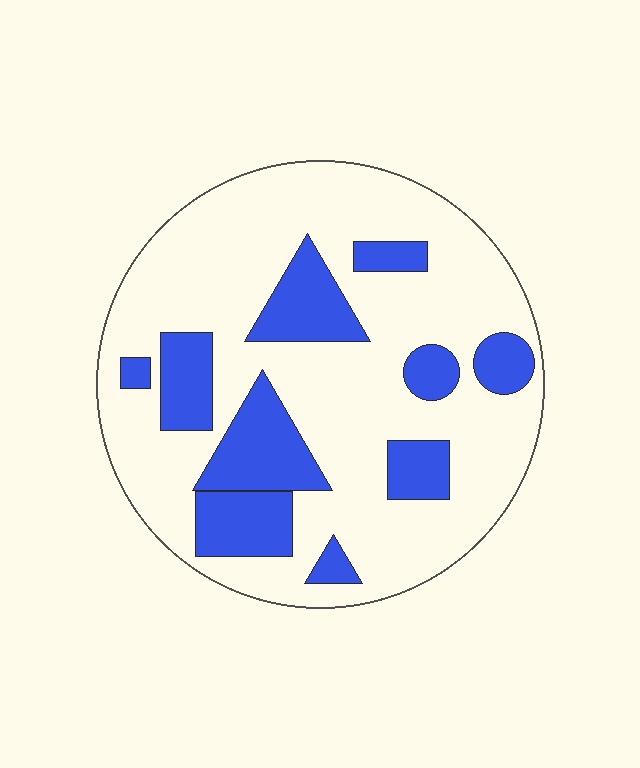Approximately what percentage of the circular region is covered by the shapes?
Approximately 25%.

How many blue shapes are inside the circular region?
10.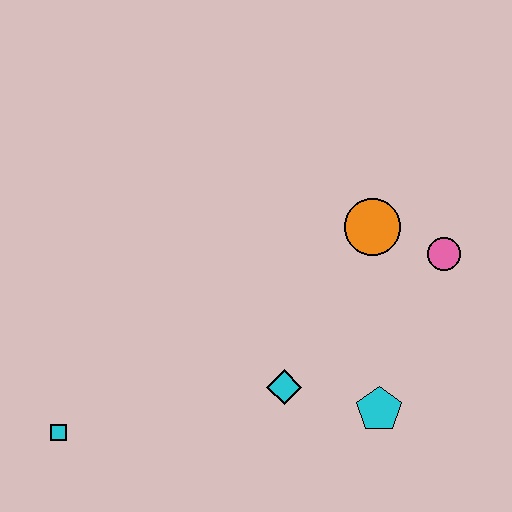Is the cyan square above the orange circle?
No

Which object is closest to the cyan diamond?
The cyan pentagon is closest to the cyan diamond.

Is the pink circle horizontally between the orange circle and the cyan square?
No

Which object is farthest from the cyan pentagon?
The cyan square is farthest from the cyan pentagon.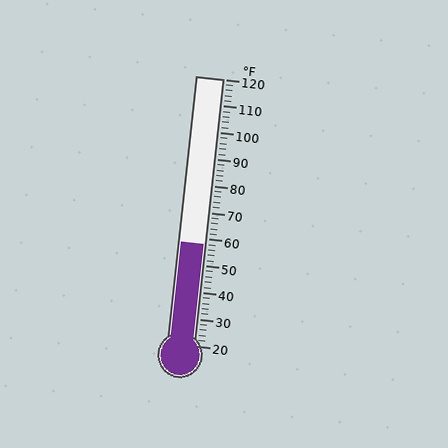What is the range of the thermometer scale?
The thermometer scale ranges from 20°F to 120°F.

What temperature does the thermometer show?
The thermometer shows approximately 58°F.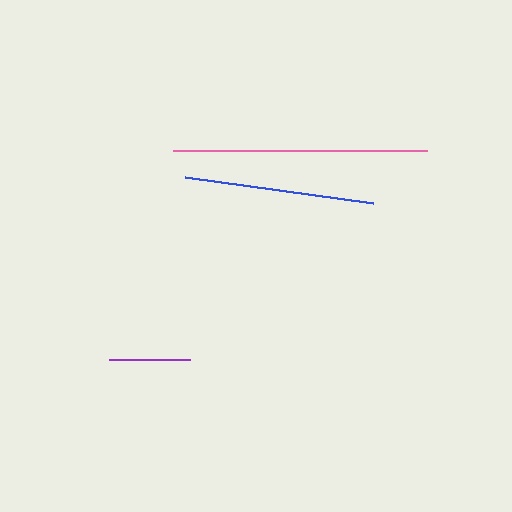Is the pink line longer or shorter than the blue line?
The pink line is longer than the blue line.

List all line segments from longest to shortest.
From longest to shortest: pink, blue, purple.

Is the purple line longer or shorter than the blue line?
The blue line is longer than the purple line.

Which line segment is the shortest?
The purple line is the shortest at approximately 81 pixels.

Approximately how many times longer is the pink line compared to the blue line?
The pink line is approximately 1.3 times the length of the blue line.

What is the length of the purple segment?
The purple segment is approximately 81 pixels long.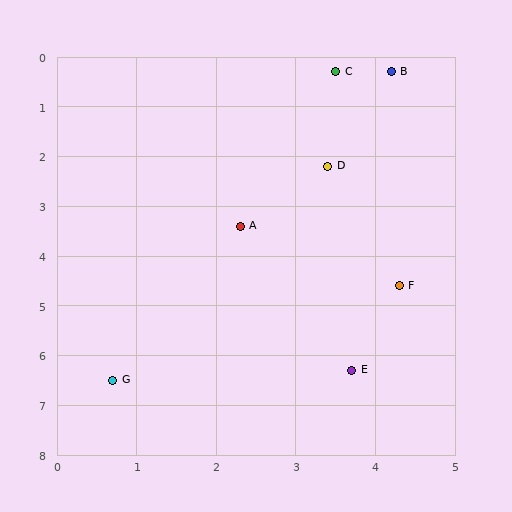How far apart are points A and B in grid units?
Points A and B are about 3.6 grid units apart.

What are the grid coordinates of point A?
Point A is at approximately (2.3, 3.4).